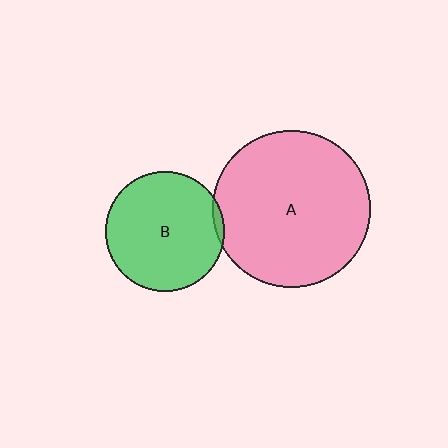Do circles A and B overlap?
Yes.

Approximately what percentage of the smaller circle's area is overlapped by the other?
Approximately 5%.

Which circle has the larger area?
Circle A (pink).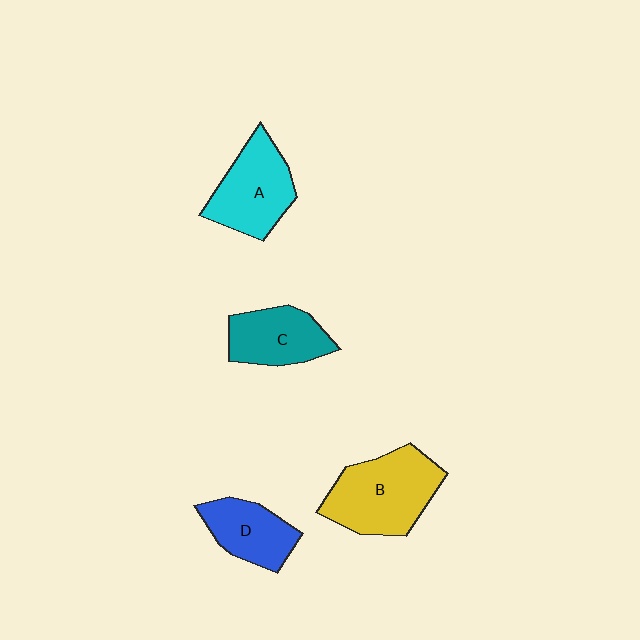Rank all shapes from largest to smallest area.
From largest to smallest: B (yellow), A (cyan), C (teal), D (blue).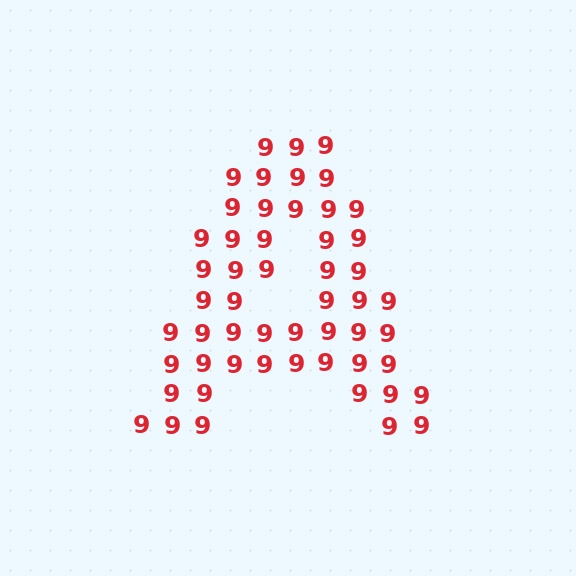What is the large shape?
The large shape is the letter A.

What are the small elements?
The small elements are digit 9's.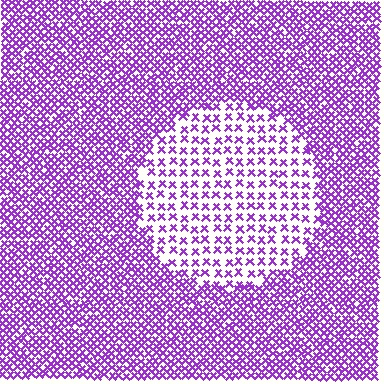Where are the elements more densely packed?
The elements are more densely packed outside the circle boundary.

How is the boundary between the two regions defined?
The boundary is defined by a change in element density (approximately 2.3x ratio). All elements are the same color, size, and shape.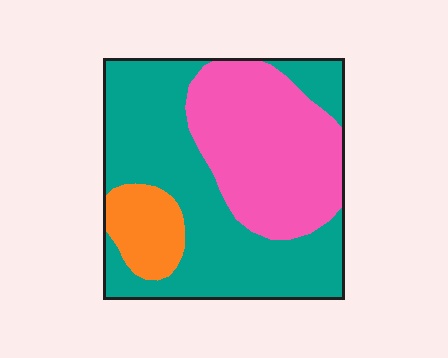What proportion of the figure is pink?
Pink takes up about three eighths (3/8) of the figure.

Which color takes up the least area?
Orange, at roughly 10%.